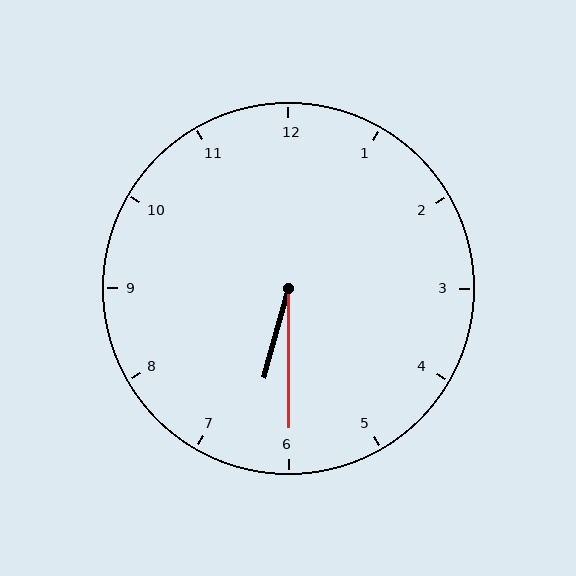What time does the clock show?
6:30.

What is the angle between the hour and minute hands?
Approximately 15 degrees.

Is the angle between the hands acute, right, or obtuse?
It is acute.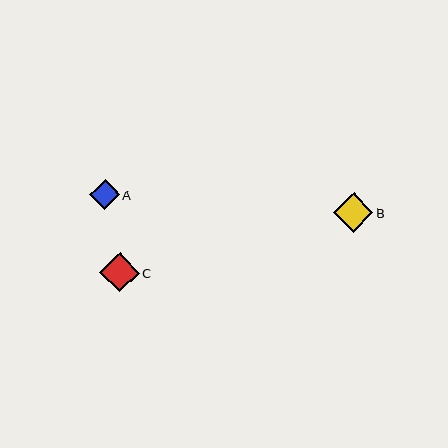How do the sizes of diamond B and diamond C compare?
Diamond B and diamond C are approximately the same size.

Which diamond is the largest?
Diamond B is the largest with a size of approximately 40 pixels.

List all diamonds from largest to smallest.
From largest to smallest: B, C, A.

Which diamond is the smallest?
Diamond A is the smallest with a size of approximately 30 pixels.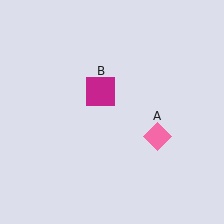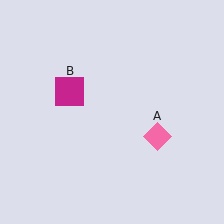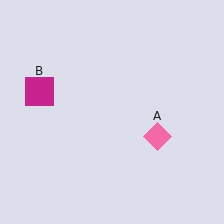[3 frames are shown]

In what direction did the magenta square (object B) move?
The magenta square (object B) moved left.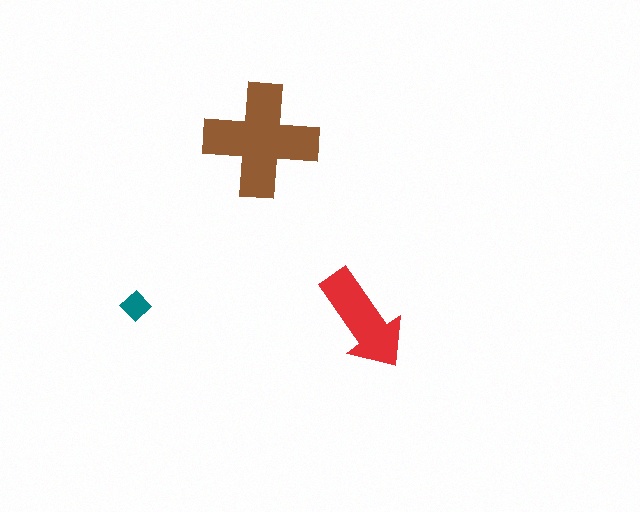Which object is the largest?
The brown cross.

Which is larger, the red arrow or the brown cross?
The brown cross.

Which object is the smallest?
The teal diamond.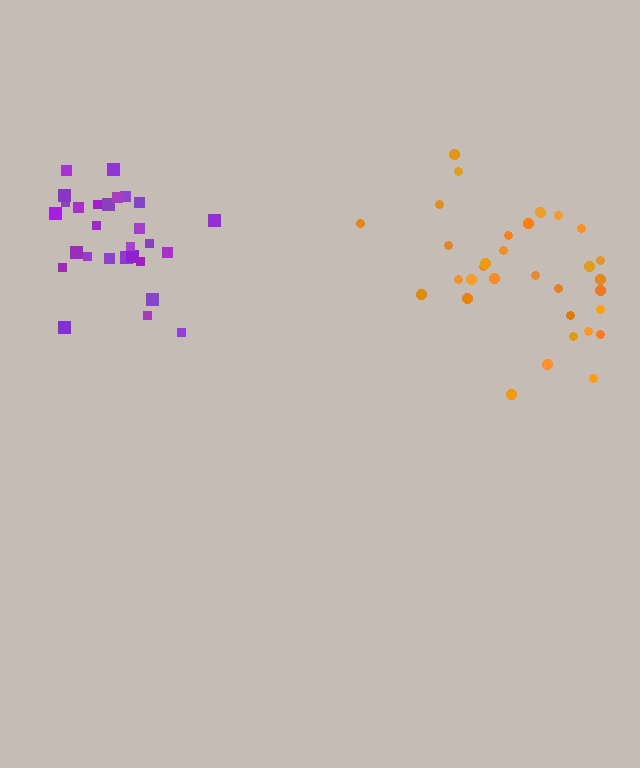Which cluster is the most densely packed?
Purple.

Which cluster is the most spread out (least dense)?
Orange.